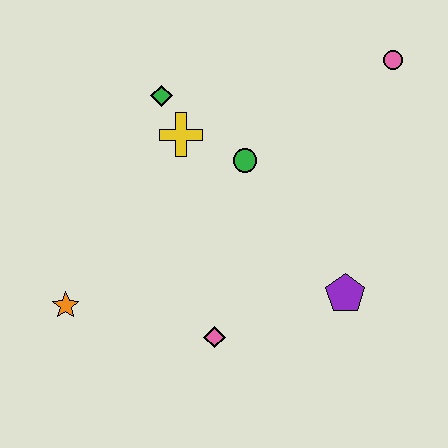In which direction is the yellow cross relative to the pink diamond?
The yellow cross is above the pink diamond.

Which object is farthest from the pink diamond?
The pink circle is farthest from the pink diamond.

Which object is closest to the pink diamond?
The purple pentagon is closest to the pink diamond.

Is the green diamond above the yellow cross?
Yes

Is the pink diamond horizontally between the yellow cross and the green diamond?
No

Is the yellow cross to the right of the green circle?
No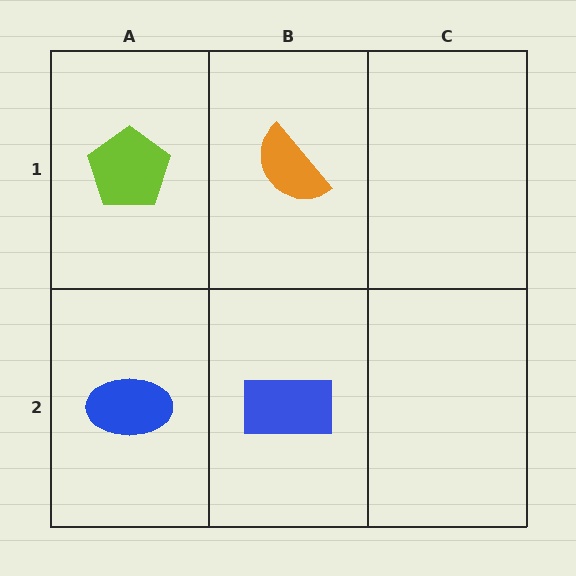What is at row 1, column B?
An orange semicircle.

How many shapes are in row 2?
2 shapes.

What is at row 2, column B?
A blue rectangle.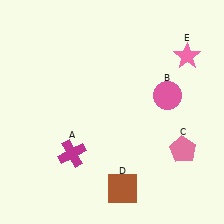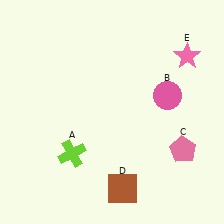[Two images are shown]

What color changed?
The cross (A) changed from magenta in Image 1 to lime in Image 2.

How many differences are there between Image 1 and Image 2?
There is 1 difference between the two images.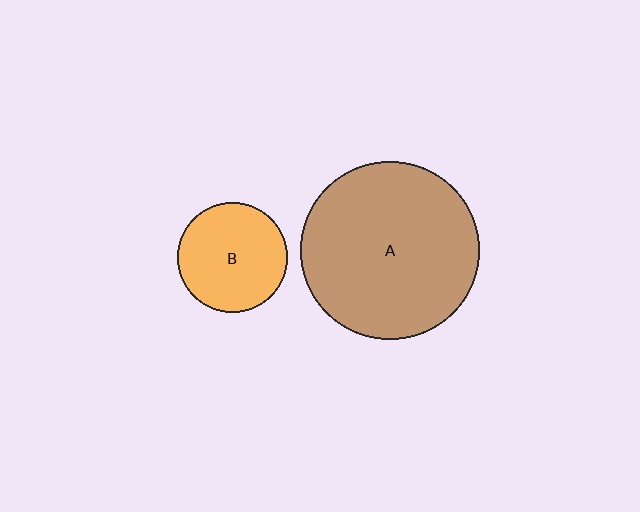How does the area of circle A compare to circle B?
Approximately 2.6 times.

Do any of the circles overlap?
No, none of the circles overlap.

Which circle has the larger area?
Circle A (brown).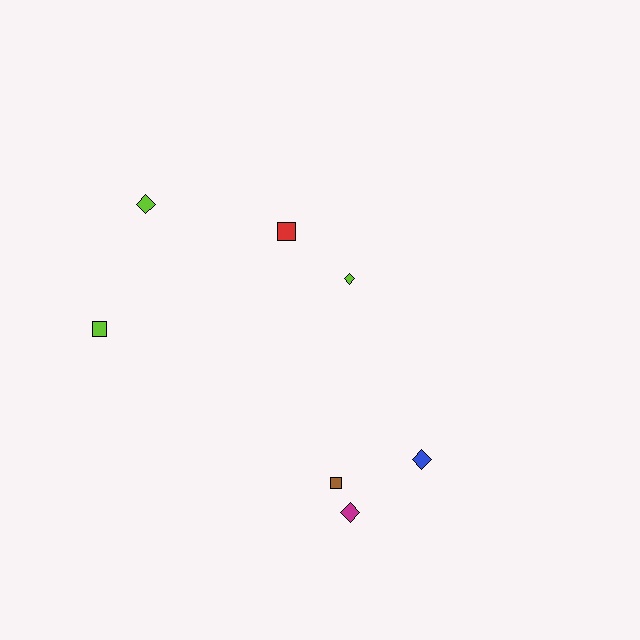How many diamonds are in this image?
There are 4 diamonds.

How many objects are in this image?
There are 7 objects.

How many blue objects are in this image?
There is 1 blue object.